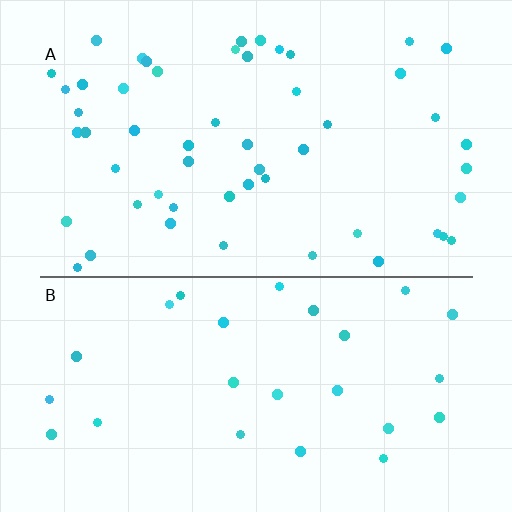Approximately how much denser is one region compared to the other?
Approximately 2.0× — region A over region B.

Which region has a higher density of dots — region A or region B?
A (the top).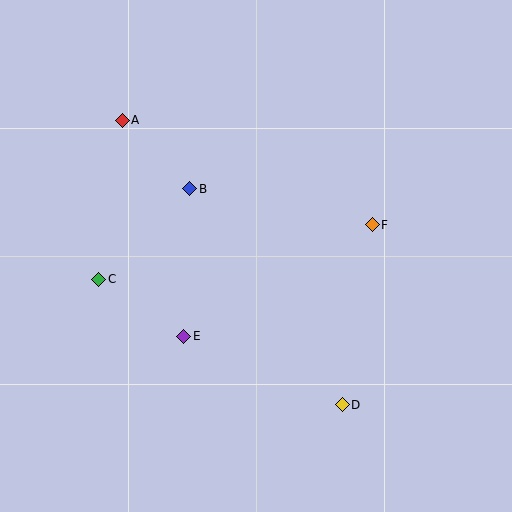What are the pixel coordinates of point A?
Point A is at (122, 120).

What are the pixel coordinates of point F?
Point F is at (372, 225).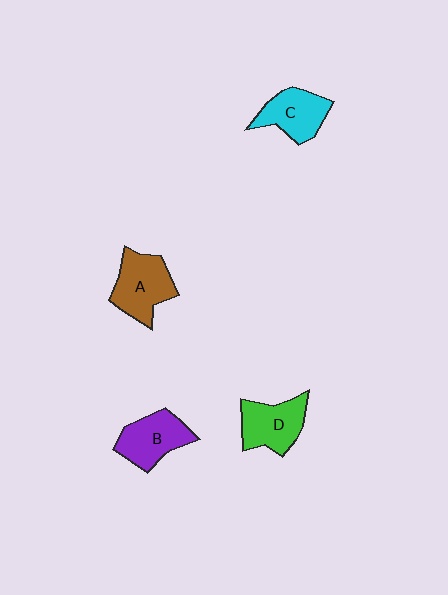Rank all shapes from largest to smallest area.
From largest to smallest: A (brown), D (green), B (purple), C (cyan).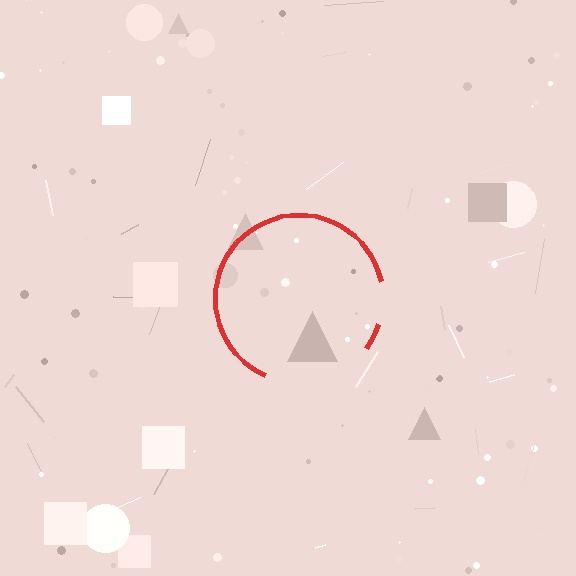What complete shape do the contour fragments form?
The contour fragments form a circle.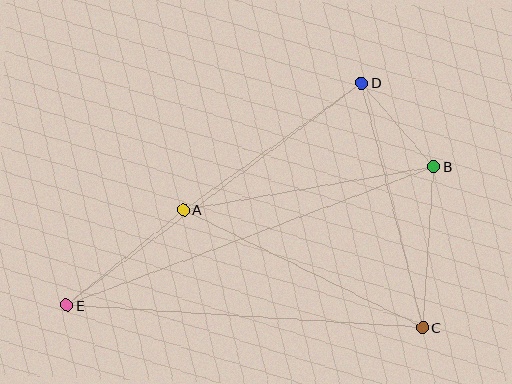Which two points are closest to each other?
Points B and D are closest to each other.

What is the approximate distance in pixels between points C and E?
The distance between C and E is approximately 357 pixels.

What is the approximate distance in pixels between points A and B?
The distance between A and B is approximately 254 pixels.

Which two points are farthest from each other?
Points B and E are farthest from each other.